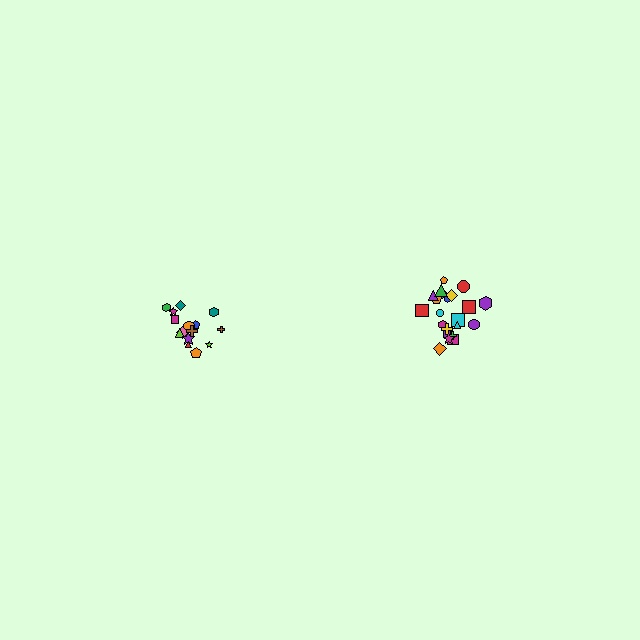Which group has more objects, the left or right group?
The right group.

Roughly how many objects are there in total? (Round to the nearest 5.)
Roughly 35 objects in total.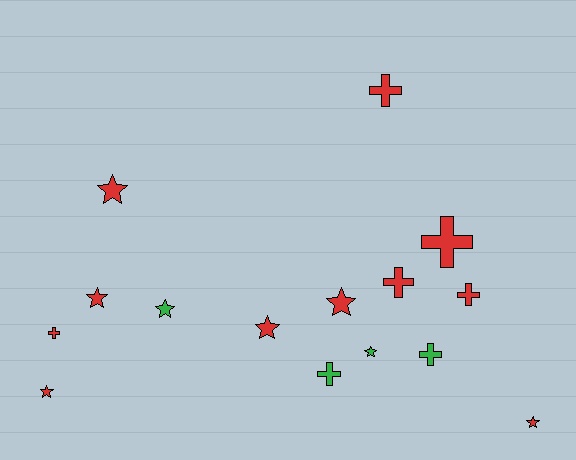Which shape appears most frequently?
Star, with 8 objects.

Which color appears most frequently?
Red, with 11 objects.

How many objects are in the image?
There are 15 objects.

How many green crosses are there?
There are 2 green crosses.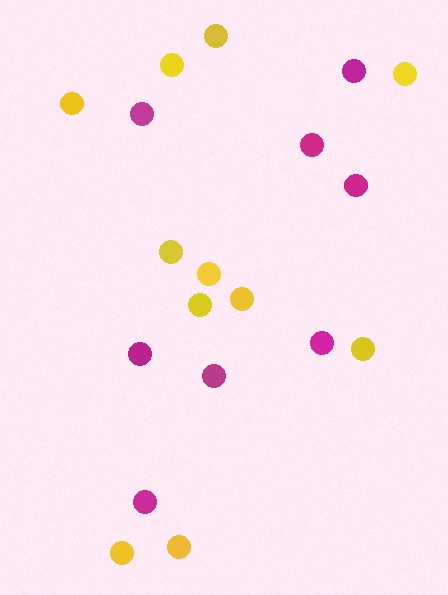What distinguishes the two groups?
There are 2 groups: one group of yellow circles (11) and one group of magenta circles (8).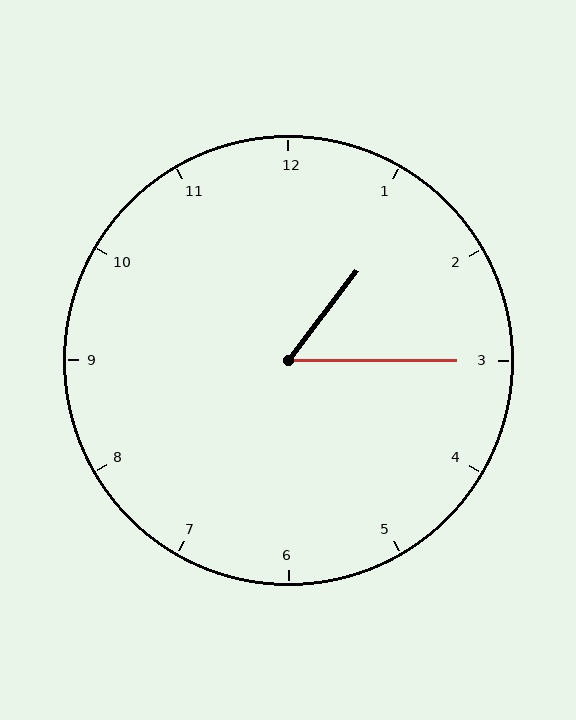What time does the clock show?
1:15.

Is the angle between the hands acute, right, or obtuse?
It is acute.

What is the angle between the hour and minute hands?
Approximately 52 degrees.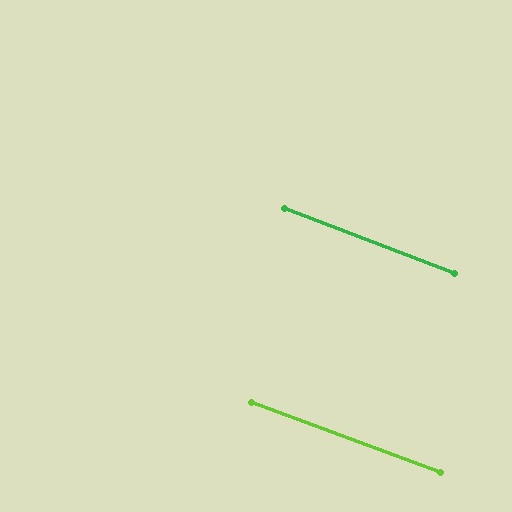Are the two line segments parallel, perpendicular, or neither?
Parallel — their directions differ by only 0.5°.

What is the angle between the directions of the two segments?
Approximately 1 degree.